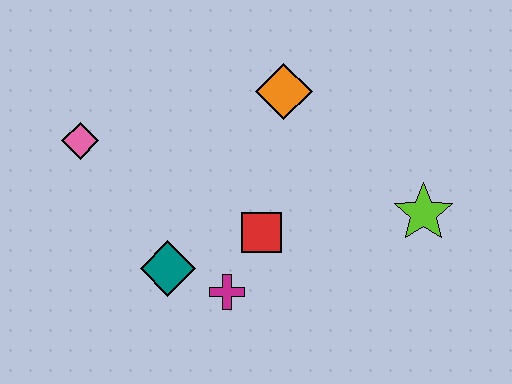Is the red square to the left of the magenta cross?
No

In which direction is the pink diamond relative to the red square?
The pink diamond is to the left of the red square.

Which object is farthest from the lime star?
The pink diamond is farthest from the lime star.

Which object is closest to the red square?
The magenta cross is closest to the red square.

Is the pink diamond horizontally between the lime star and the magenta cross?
No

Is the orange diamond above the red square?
Yes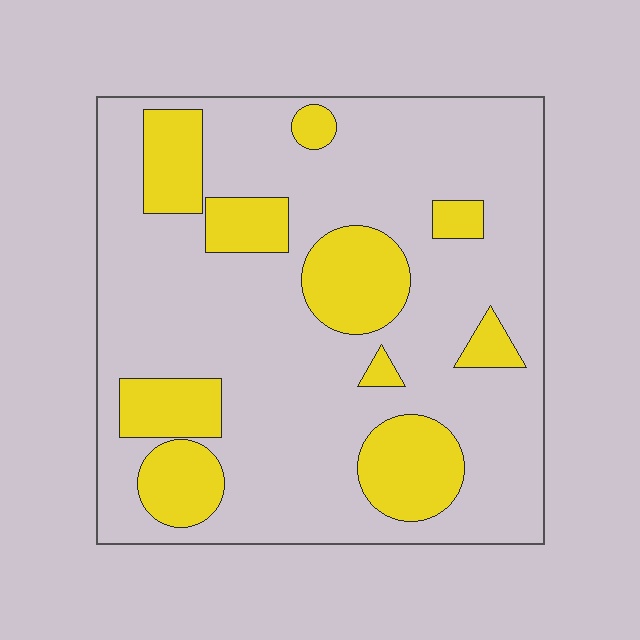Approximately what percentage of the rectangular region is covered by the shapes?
Approximately 25%.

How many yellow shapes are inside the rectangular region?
10.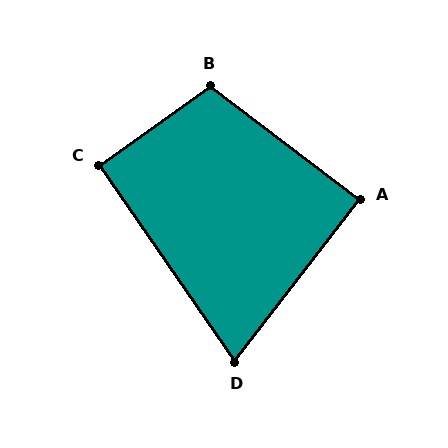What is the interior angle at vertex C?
Approximately 90 degrees (approximately right).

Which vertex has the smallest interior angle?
D, at approximately 72 degrees.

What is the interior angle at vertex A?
Approximately 90 degrees (approximately right).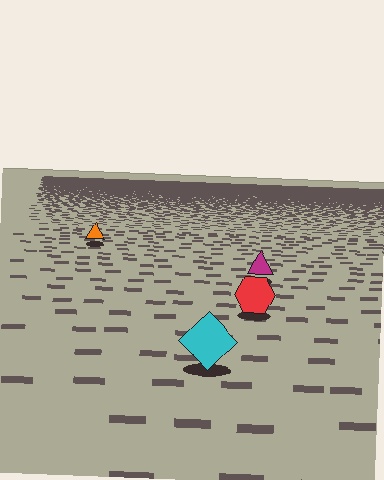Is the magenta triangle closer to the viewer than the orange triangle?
Yes. The magenta triangle is closer — you can tell from the texture gradient: the ground texture is coarser near it.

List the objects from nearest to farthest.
From nearest to farthest: the cyan diamond, the red hexagon, the magenta triangle, the orange triangle.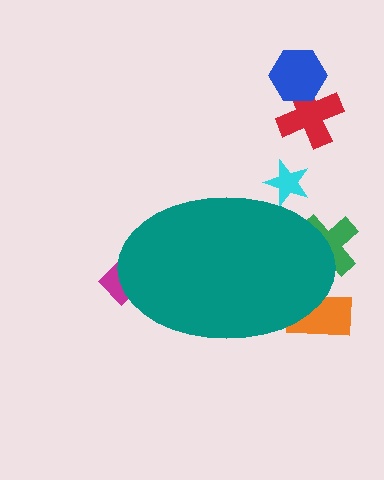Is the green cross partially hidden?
Yes, the green cross is partially hidden behind the teal ellipse.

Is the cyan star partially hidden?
Yes, the cyan star is partially hidden behind the teal ellipse.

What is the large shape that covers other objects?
A teal ellipse.